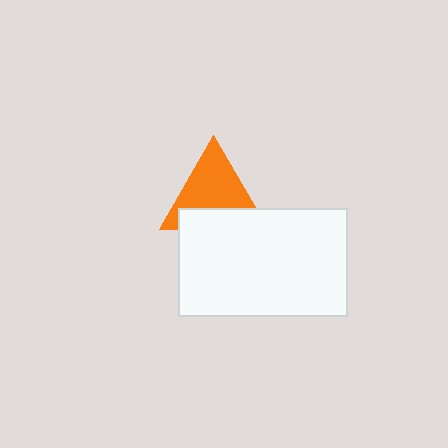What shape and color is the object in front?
The object in front is a white rectangle.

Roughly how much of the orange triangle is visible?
About half of it is visible (roughly 64%).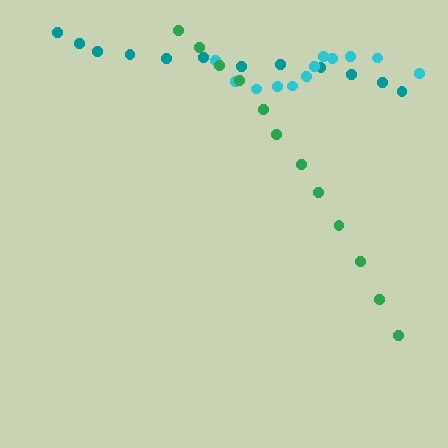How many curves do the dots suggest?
There are 3 distinct paths.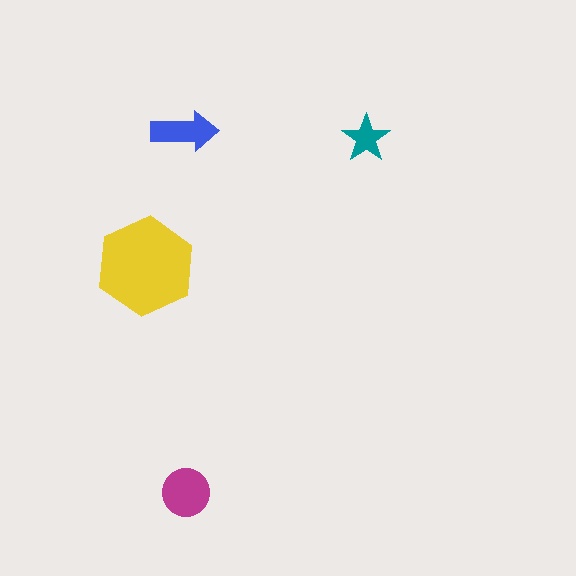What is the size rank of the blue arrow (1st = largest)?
3rd.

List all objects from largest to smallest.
The yellow hexagon, the magenta circle, the blue arrow, the teal star.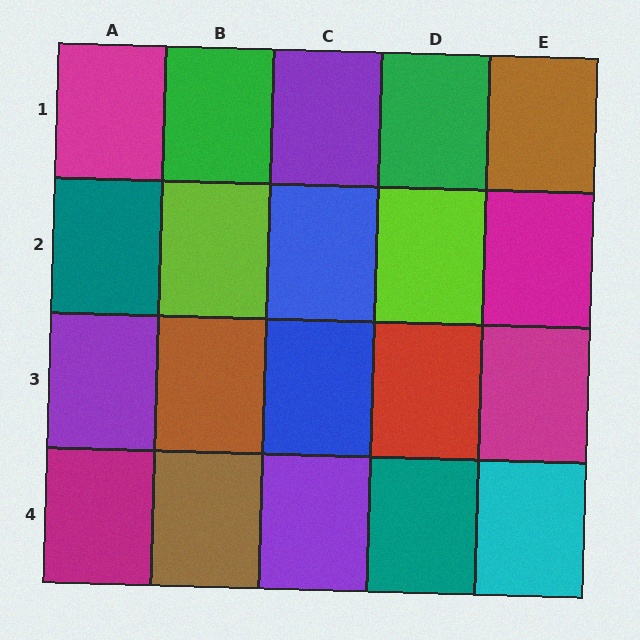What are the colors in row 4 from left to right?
Magenta, brown, purple, teal, cyan.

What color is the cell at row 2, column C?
Blue.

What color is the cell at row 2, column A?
Teal.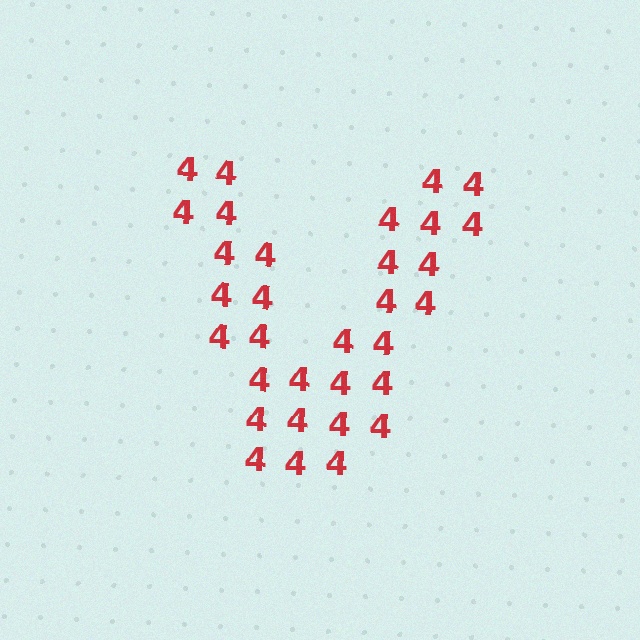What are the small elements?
The small elements are digit 4's.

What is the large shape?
The large shape is the letter V.